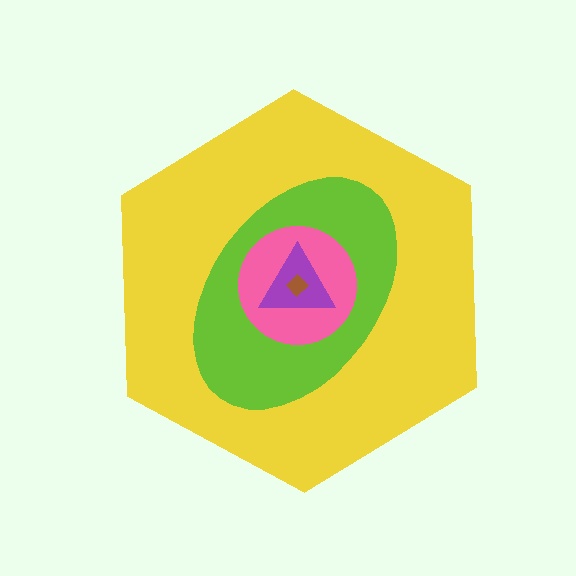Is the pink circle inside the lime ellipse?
Yes.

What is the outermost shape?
The yellow hexagon.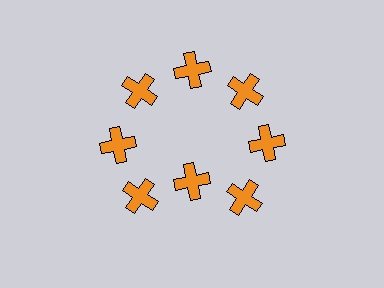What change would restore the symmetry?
The symmetry would be restored by moving it outward, back onto the ring so that all 8 crosses sit at equal angles and equal distance from the center.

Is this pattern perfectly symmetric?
No. The 8 orange crosses are arranged in a ring, but one element near the 6 o'clock position is pulled inward toward the center, breaking the 8-fold rotational symmetry.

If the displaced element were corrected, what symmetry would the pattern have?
It would have 8-fold rotational symmetry — the pattern would map onto itself every 45 degrees.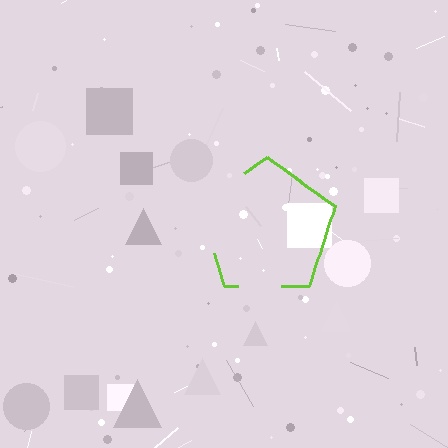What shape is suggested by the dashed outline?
The dashed outline suggests a pentagon.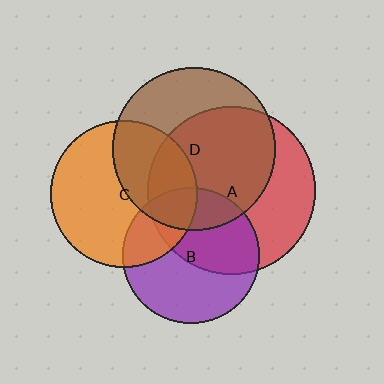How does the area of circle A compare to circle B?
Approximately 1.5 times.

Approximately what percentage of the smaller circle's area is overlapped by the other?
Approximately 60%.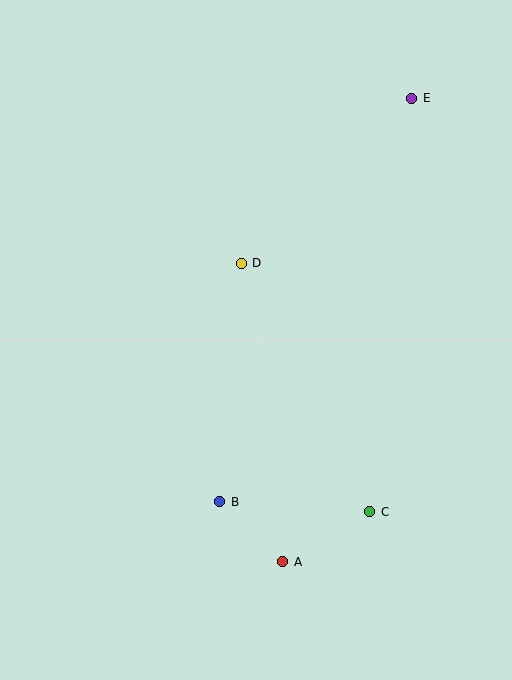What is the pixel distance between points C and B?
The distance between C and B is 150 pixels.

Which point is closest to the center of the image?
Point D at (241, 263) is closest to the center.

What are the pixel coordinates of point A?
Point A is at (283, 562).